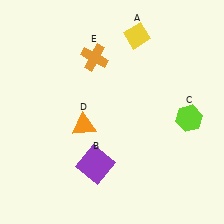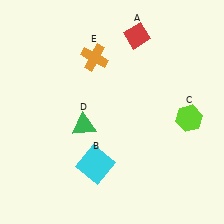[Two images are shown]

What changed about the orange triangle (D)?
In Image 1, D is orange. In Image 2, it changed to green.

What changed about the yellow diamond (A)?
In Image 1, A is yellow. In Image 2, it changed to red.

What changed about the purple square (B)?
In Image 1, B is purple. In Image 2, it changed to cyan.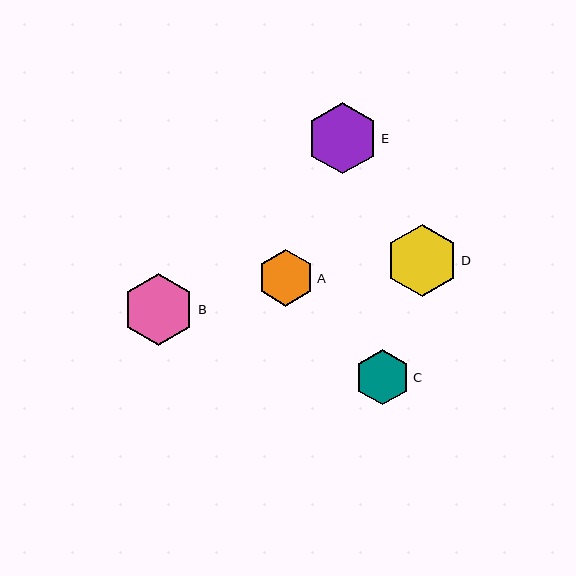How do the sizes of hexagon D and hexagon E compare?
Hexagon D and hexagon E are approximately the same size.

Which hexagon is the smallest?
Hexagon C is the smallest with a size of approximately 56 pixels.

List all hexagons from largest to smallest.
From largest to smallest: D, B, E, A, C.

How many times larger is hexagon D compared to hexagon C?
Hexagon D is approximately 1.3 times the size of hexagon C.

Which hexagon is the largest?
Hexagon D is the largest with a size of approximately 72 pixels.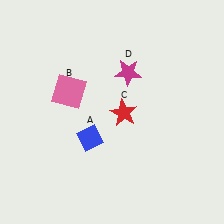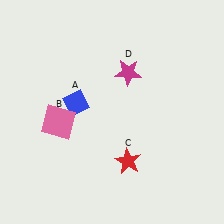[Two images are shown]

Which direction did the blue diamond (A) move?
The blue diamond (A) moved up.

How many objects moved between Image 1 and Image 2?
3 objects moved between the two images.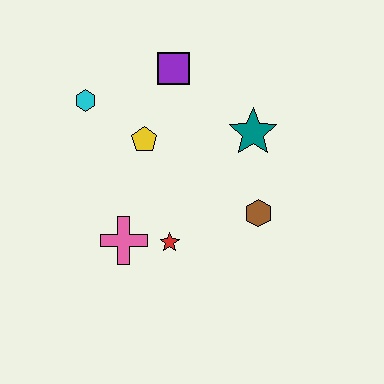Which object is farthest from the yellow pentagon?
The brown hexagon is farthest from the yellow pentagon.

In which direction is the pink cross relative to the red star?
The pink cross is to the left of the red star.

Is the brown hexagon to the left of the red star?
No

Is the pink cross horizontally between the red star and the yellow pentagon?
No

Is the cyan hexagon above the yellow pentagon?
Yes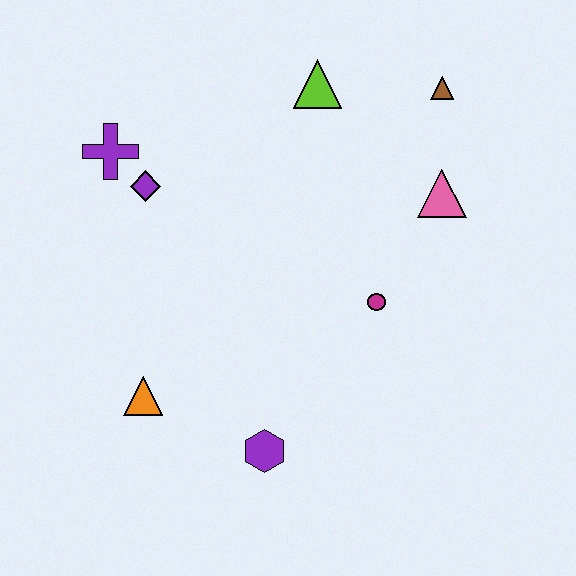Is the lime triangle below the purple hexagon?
No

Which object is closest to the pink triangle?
The brown triangle is closest to the pink triangle.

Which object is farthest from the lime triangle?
The purple hexagon is farthest from the lime triangle.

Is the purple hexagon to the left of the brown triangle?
Yes